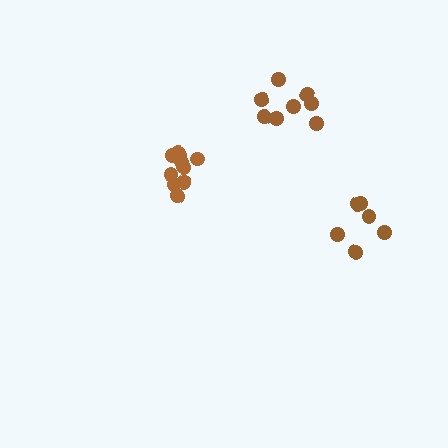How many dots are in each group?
Group 1: 10 dots, Group 2: 6 dots, Group 3: 8 dots (24 total).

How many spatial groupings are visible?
There are 3 spatial groupings.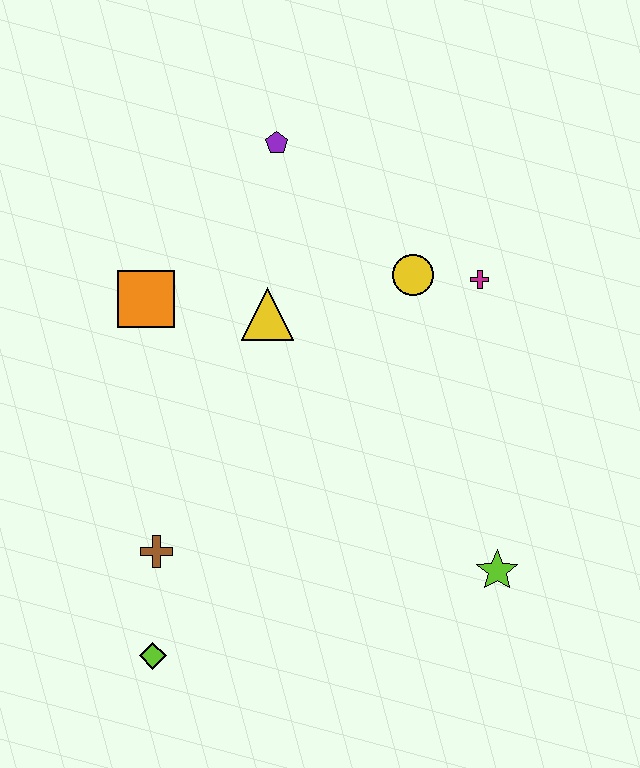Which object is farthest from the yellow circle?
The lime diamond is farthest from the yellow circle.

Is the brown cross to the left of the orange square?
No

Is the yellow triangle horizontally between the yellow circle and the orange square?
Yes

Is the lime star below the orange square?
Yes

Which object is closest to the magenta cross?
The yellow circle is closest to the magenta cross.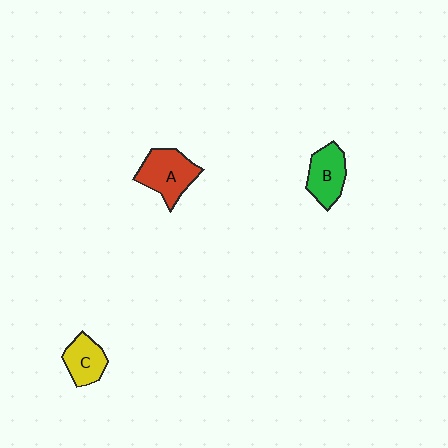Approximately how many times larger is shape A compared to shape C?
Approximately 1.4 times.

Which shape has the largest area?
Shape A (red).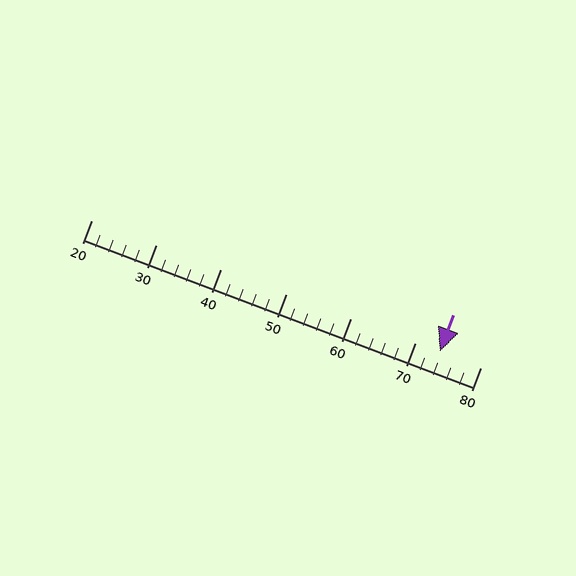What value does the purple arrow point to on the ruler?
The purple arrow points to approximately 74.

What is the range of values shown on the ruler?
The ruler shows values from 20 to 80.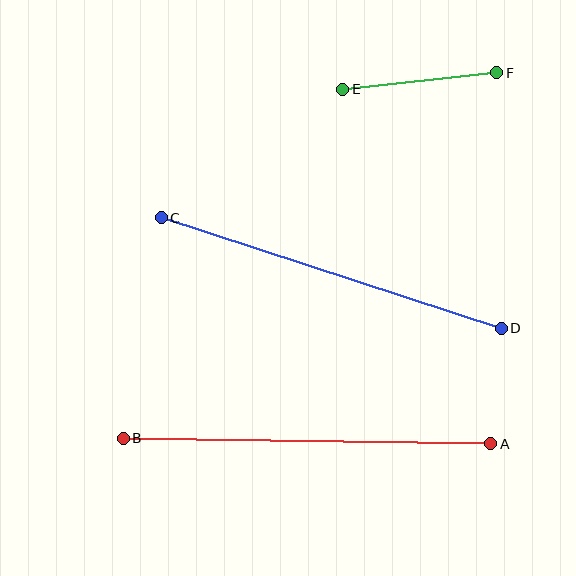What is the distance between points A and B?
The distance is approximately 368 pixels.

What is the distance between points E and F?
The distance is approximately 155 pixels.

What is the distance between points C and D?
The distance is approximately 357 pixels.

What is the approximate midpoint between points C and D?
The midpoint is at approximately (331, 273) pixels.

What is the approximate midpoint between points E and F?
The midpoint is at approximately (420, 81) pixels.